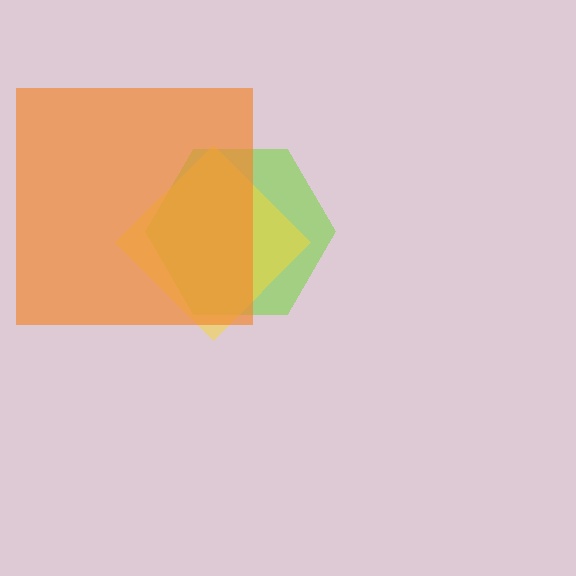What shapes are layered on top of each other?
The layered shapes are: a lime hexagon, a yellow diamond, an orange square.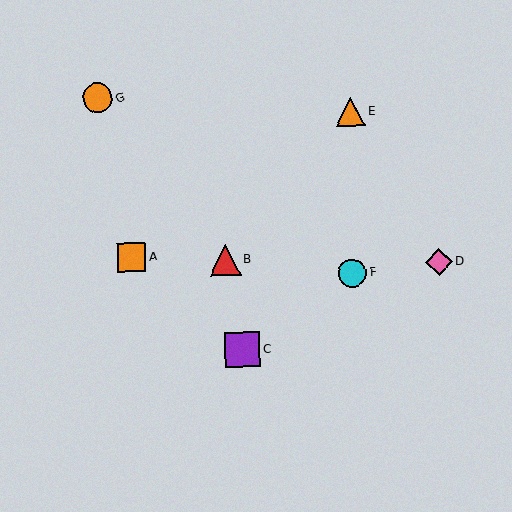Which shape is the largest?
The purple square (labeled C) is the largest.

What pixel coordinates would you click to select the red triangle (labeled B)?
Click at (225, 260) to select the red triangle B.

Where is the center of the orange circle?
The center of the orange circle is at (98, 98).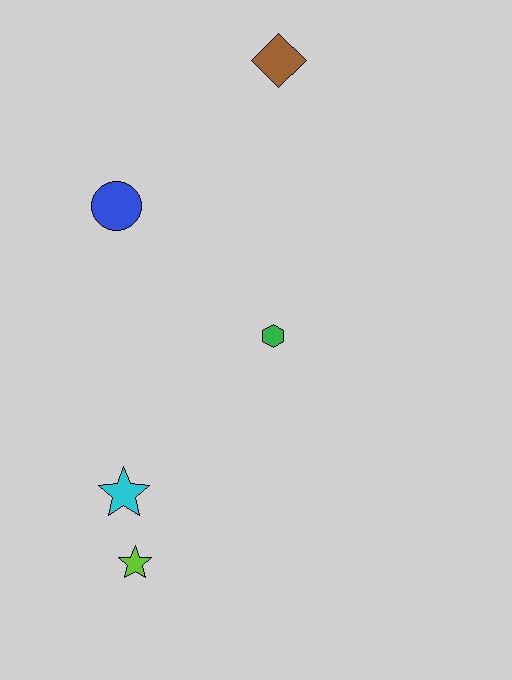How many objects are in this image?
There are 5 objects.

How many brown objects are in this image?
There is 1 brown object.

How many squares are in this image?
There are no squares.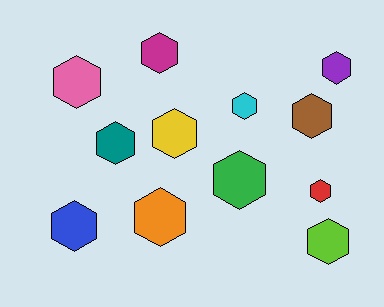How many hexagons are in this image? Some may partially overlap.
There are 12 hexagons.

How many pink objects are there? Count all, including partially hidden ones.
There is 1 pink object.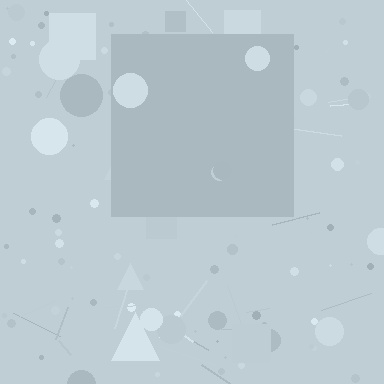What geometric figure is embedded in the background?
A square is embedded in the background.